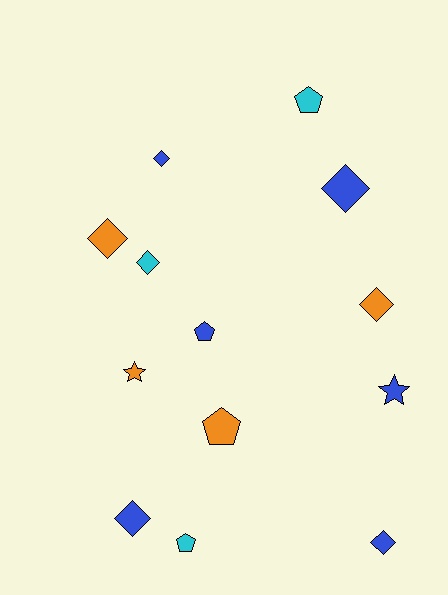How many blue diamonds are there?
There are 4 blue diamonds.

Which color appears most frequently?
Blue, with 6 objects.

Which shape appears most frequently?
Diamond, with 7 objects.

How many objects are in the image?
There are 13 objects.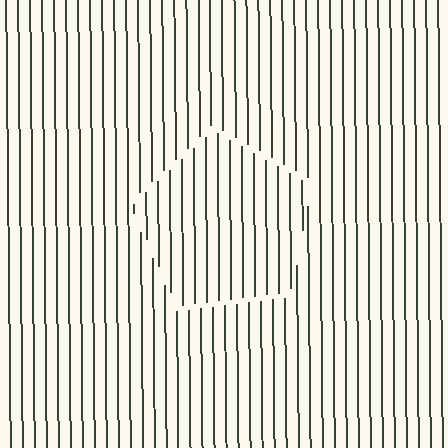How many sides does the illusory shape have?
5 sides — the line-ends trace a pentagon.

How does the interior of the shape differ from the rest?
The interior of the shape contains the same grating, shifted by half a period — the contour is defined by the phase discontinuity where line-ends from the inner and outer gratings abut.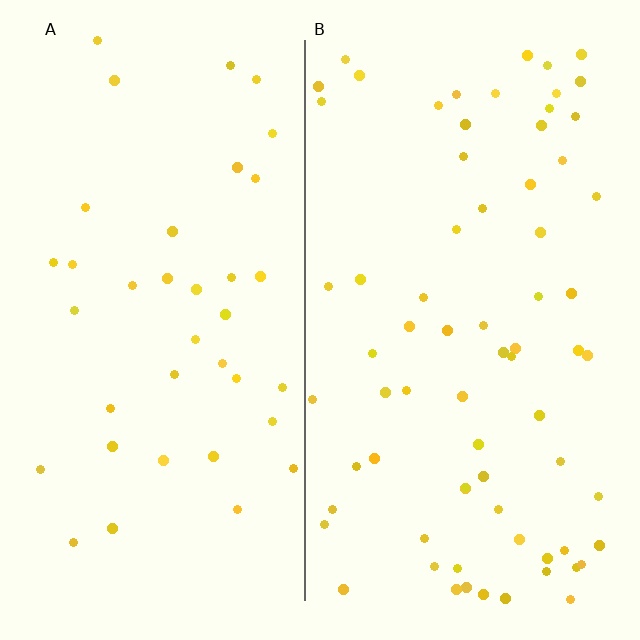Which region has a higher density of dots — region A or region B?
B (the right).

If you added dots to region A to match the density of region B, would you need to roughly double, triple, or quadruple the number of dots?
Approximately double.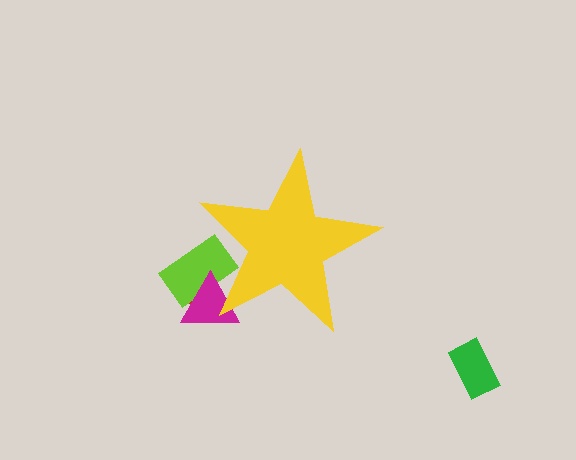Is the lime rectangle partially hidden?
Yes, the lime rectangle is partially hidden behind the yellow star.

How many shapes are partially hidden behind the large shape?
3 shapes are partially hidden.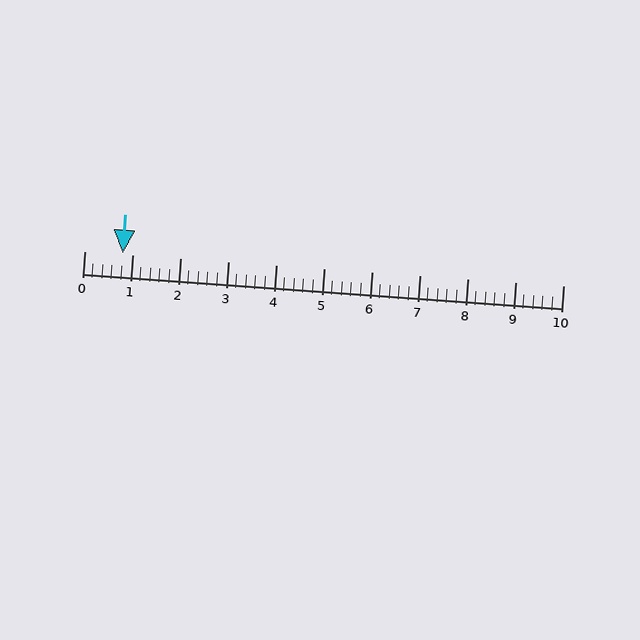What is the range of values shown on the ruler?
The ruler shows values from 0 to 10.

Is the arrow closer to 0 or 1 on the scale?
The arrow is closer to 1.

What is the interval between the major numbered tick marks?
The major tick marks are spaced 1 units apart.